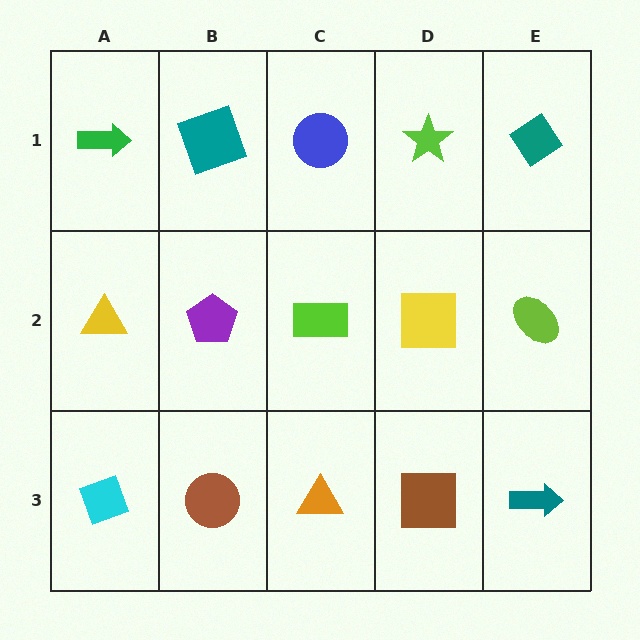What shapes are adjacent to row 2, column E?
A teal diamond (row 1, column E), a teal arrow (row 3, column E), a yellow square (row 2, column D).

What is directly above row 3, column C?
A lime rectangle.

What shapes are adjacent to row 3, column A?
A yellow triangle (row 2, column A), a brown circle (row 3, column B).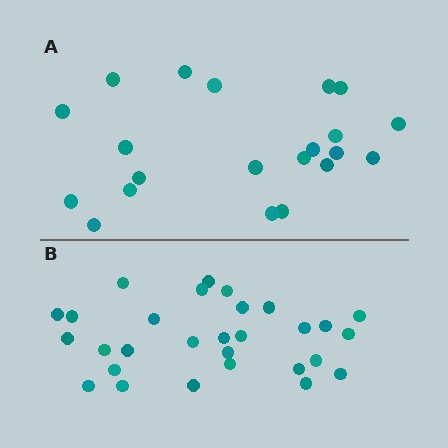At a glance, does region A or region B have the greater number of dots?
Region B (the bottom region) has more dots.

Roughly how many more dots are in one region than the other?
Region B has roughly 8 or so more dots than region A.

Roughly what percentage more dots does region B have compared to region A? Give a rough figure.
About 40% more.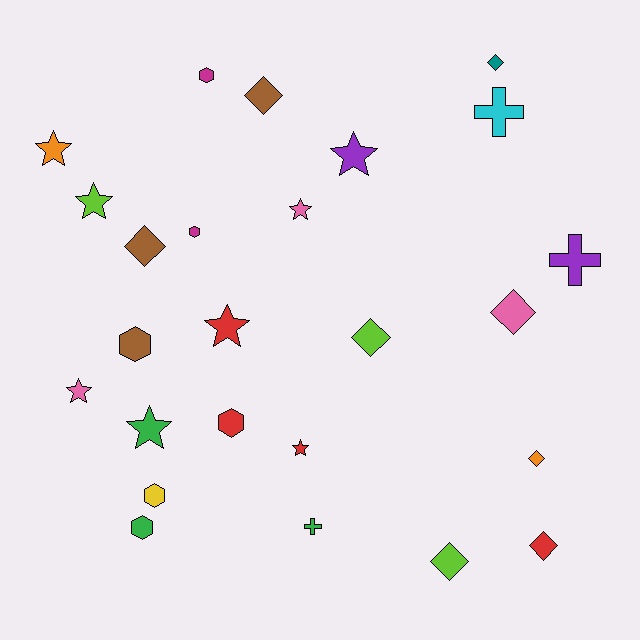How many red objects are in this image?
There are 4 red objects.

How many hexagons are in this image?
There are 6 hexagons.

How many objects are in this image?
There are 25 objects.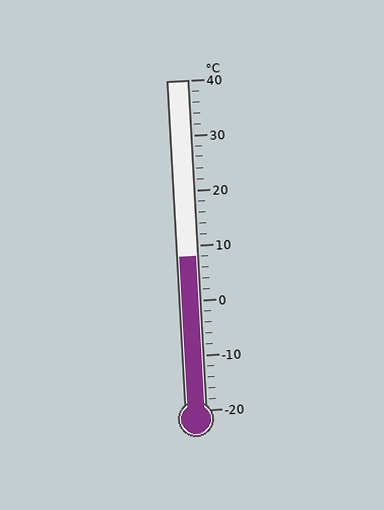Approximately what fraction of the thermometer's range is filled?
The thermometer is filled to approximately 45% of its range.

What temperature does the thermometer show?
The thermometer shows approximately 8°C.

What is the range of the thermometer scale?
The thermometer scale ranges from -20°C to 40°C.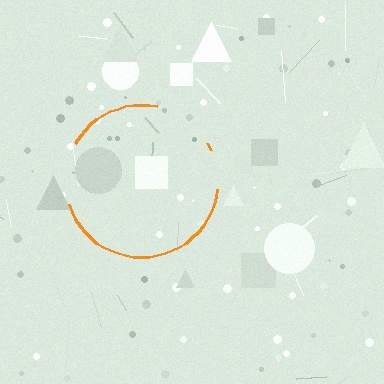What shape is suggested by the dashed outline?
The dashed outline suggests a circle.